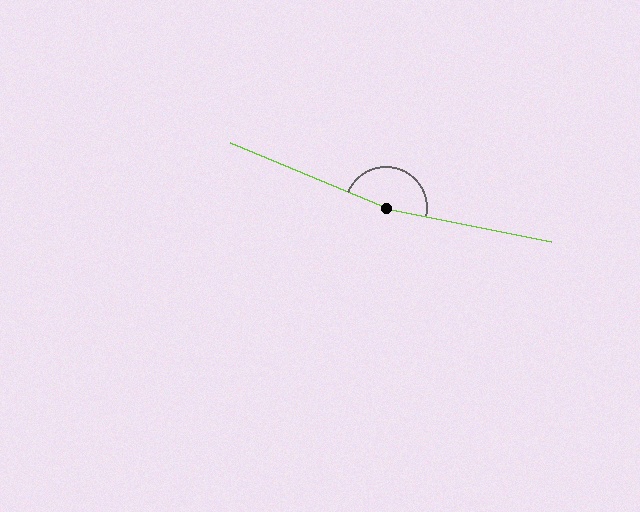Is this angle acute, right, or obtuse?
It is obtuse.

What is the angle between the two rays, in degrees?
Approximately 169 degrees.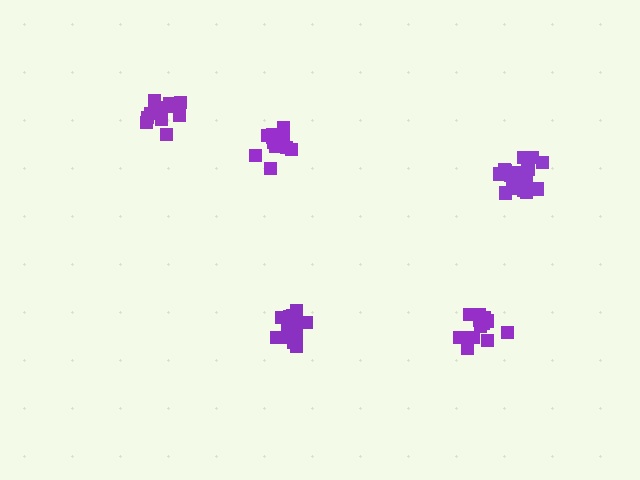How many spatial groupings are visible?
There are 5 spatial groupings.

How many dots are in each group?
Group 1: 14 dots, Group 2: 15 dots, Group 3: 15 dots, Group 4: 14 dots, Group 5: 20 dots (78 total).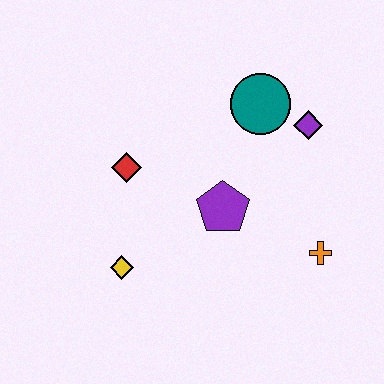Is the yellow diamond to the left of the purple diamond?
Yes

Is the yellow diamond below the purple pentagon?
Yes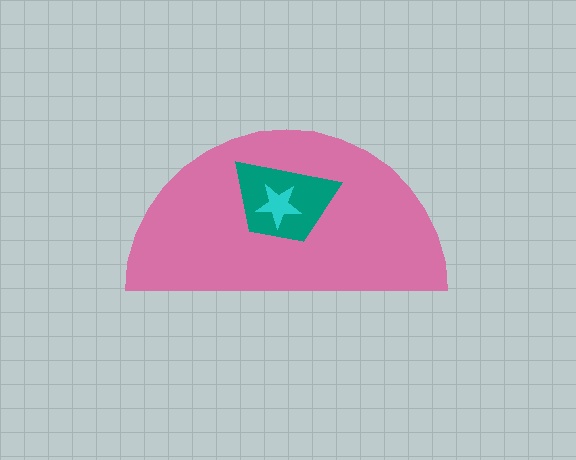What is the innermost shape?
The cyan star.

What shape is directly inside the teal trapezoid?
The cyan star.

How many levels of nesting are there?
3.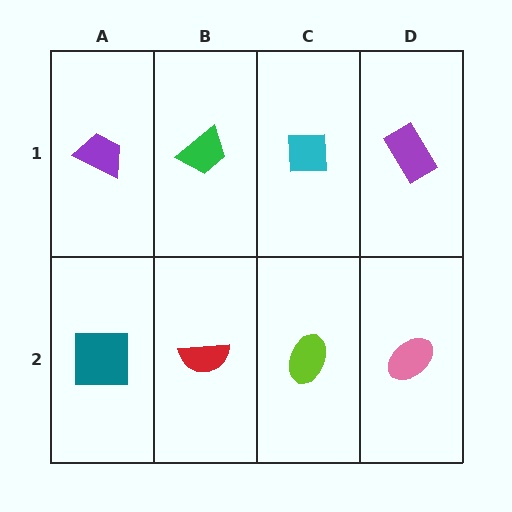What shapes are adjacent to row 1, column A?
A teal square (row 2, column A), a green trapezoid (row 1, column B).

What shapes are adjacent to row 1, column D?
A pink ellipse (row 2, column D), a cyan square (row 1, column C).